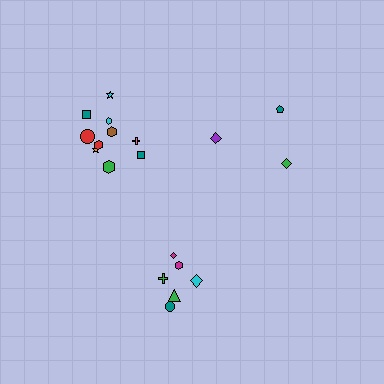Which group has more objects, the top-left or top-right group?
The top-left group.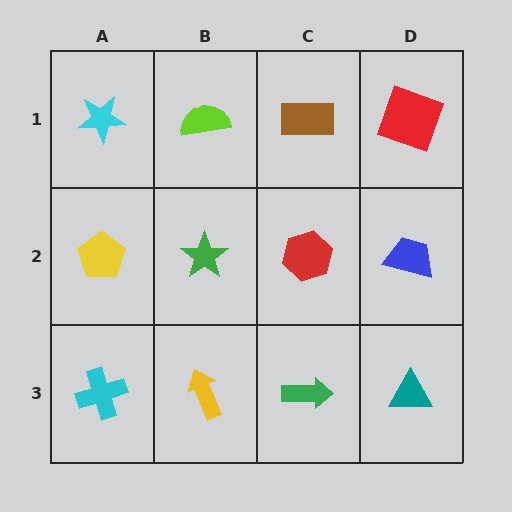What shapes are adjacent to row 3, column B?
A green star (row 2, column B), a cyan cross (row 3, column A), a green arrow (row 3, column C).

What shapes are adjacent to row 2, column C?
A brown rectangle (row 1, column C), a green arrow (row 3, column C), a green star (row 2, column B), a blue trapezoid (row 2, column D).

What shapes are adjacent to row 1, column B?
A green star (row 2, column B), a cyan star (row 1, column A), a brown rectangle (row 1, column C).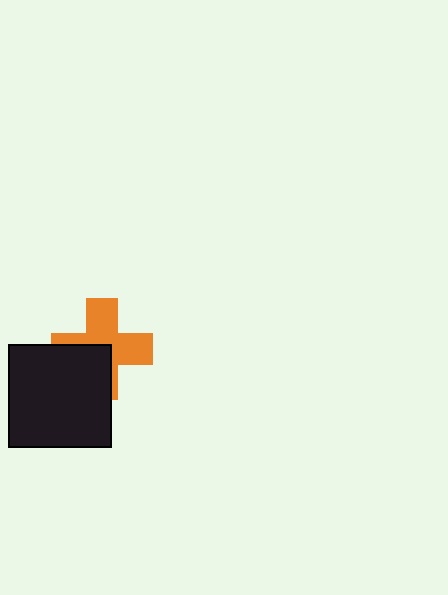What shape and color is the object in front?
The object in front is a black square.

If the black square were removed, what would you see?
You would see the complete orange cross.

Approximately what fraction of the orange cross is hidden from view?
Roughly 40% of the orange cross is hidden behind the black square.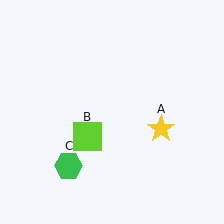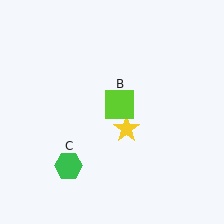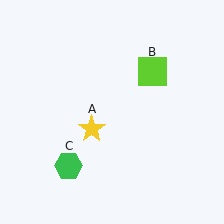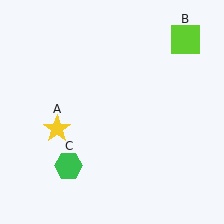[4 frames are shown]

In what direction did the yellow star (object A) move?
The yellow star (object A) moved left.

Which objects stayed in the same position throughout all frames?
Green hexagon (object C) remained stationary.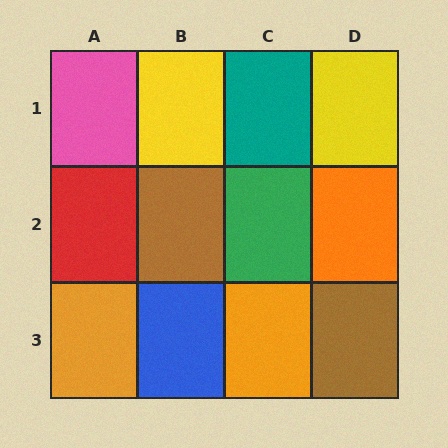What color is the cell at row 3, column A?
Orange.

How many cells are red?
1 cell is red.